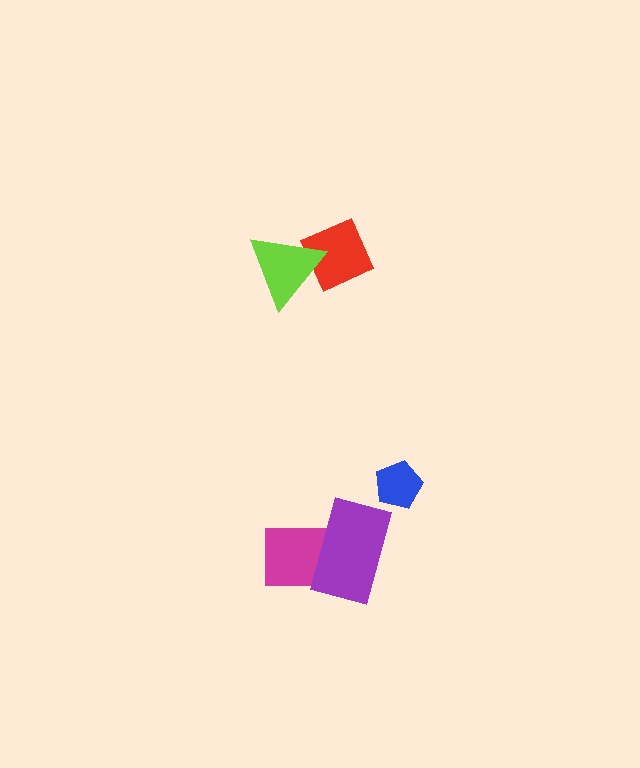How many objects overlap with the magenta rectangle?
1 object overlaps with the magenta rectangle.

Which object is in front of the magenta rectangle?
The purple rectangle is in front of the magenta rectangle.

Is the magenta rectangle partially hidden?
Yes, it is partially covered by another shape.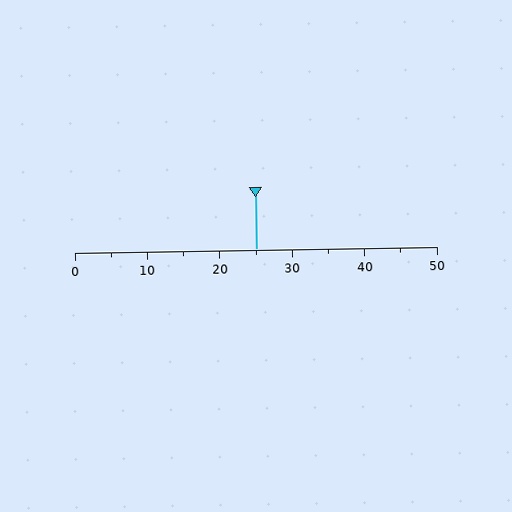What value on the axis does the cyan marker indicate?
The marker indicates approximately 25.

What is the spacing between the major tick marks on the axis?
The major ticks are spaced 10 apart.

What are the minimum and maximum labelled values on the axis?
The axis runs from 0 to 50.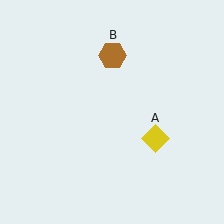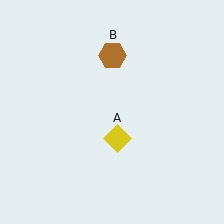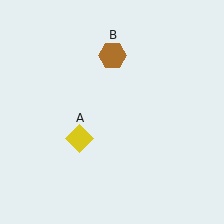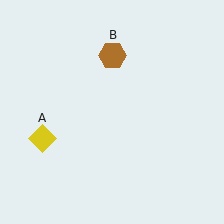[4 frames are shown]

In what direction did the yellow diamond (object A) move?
The yellow diamond (object A) moved left.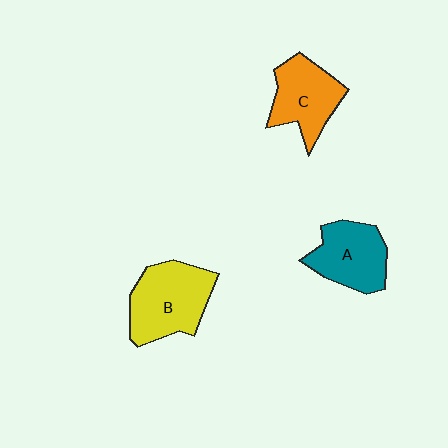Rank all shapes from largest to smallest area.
From largest to smallest: B (yellow), A (teal), C (orange).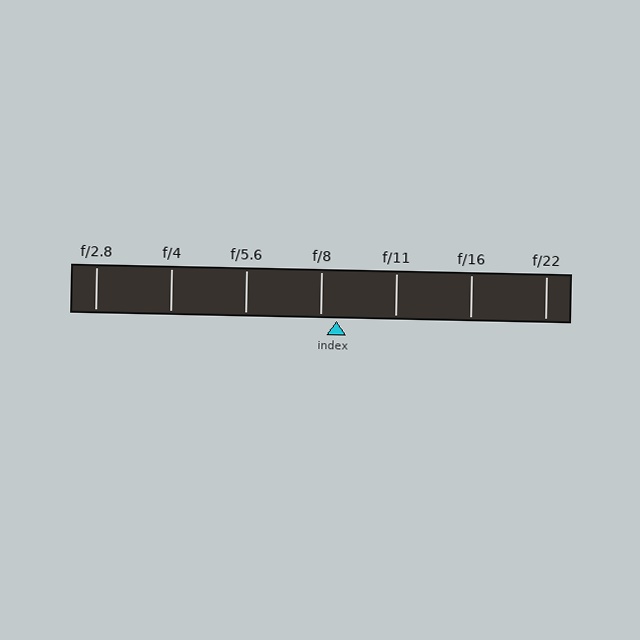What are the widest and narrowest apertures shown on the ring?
The widest aperture shown is f/2.8 and the narrowest is f/22.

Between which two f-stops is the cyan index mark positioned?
The index mark is between f/8 and f/11.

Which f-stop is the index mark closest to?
The index mark is closest to f/8.